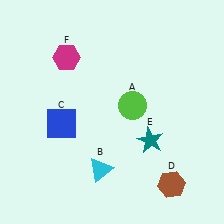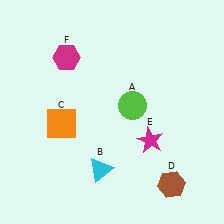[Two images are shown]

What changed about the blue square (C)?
In Image 1, C is blue. In Image 2, it changed to orange.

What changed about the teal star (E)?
In Image 1, E is teal. In Image 2, it changed to magenta.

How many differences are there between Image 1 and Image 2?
There are 2 differences between the two images.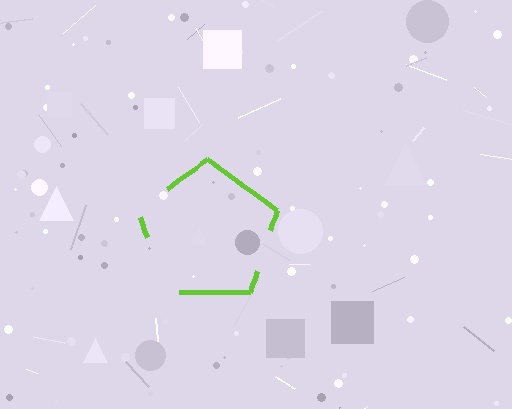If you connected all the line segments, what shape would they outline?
They would outline a pentagon.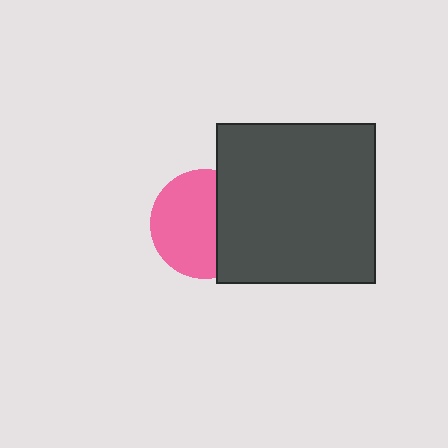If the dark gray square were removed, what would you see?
You would see the complete pink circle.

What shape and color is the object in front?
The object in front is a dark gray square.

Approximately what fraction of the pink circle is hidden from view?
Roughly 38% of the pink circle is hidden behind the dark gray square.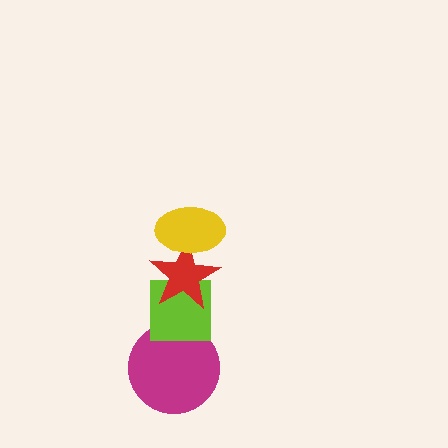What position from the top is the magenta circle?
The magenta circle is 4th from the top.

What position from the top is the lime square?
The lime square is 3rd from the top.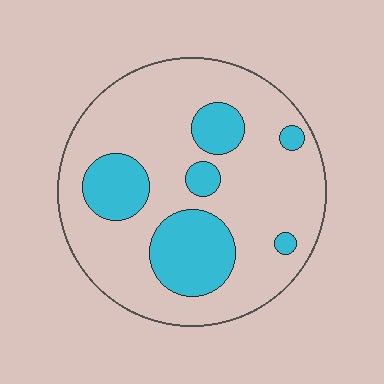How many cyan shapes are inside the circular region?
6.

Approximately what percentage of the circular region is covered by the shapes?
Approximately 25%.